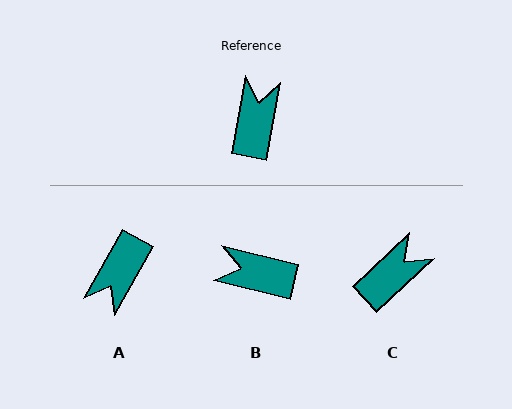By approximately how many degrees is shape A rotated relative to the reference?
Approximately 161 degrees counter-clockwise.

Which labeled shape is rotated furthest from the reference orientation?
A, about 161 degrees away.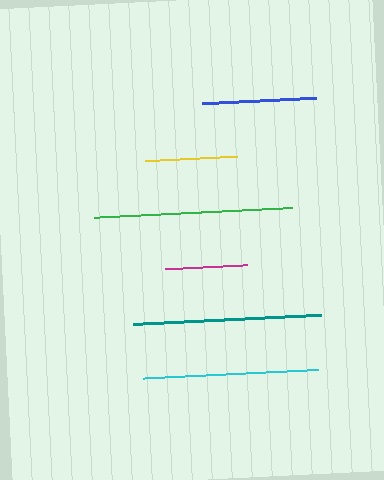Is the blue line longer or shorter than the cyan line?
The cyan line is longer than the blue line.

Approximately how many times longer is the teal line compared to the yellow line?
The teal line is approximately 2.0 times the length of the yellow line.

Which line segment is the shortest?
The magenta line is the shortest at approximately 82 pixels.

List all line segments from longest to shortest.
From longest to shortest: green, teal, cyan, blue, yellow, magenta.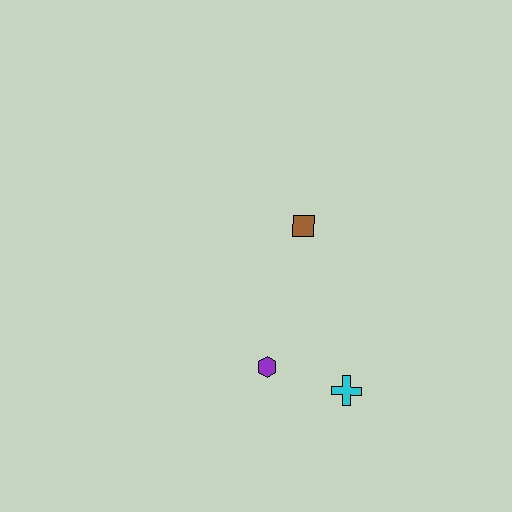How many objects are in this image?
There are 3 objects.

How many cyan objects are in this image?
There is 1 cyan object.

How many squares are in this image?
There is 1 square.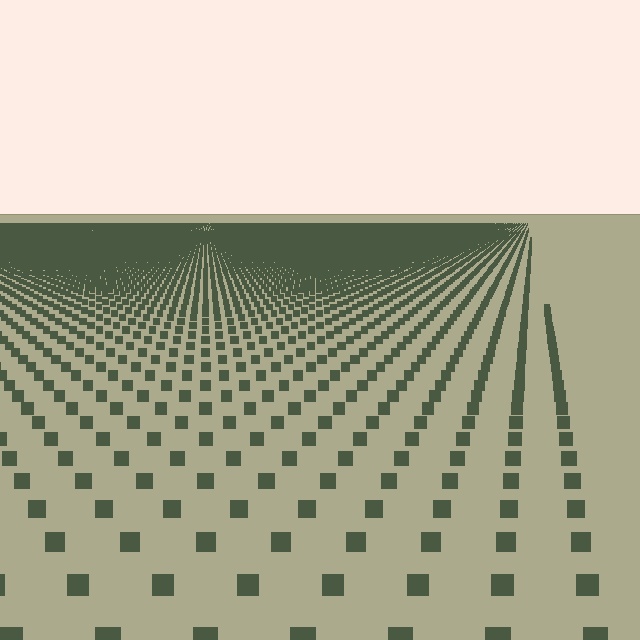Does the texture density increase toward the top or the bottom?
Density increases toward the top.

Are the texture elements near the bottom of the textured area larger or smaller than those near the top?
Larger. Near the bottom, elements are closer to the viewer and appear at a bigger on-screen size.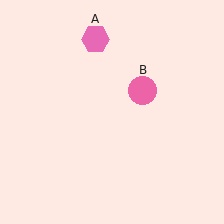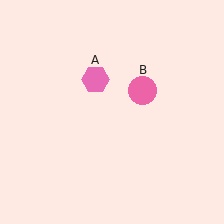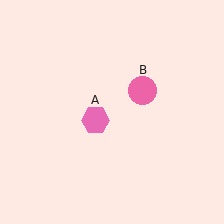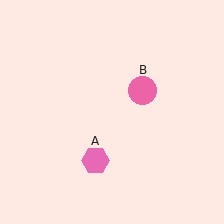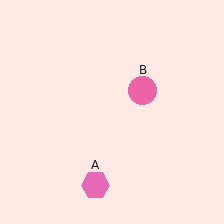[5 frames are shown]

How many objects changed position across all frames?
1 object changed position: pink hexagon (object A).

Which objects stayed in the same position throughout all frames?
Pink circle (object B) remained stationary.